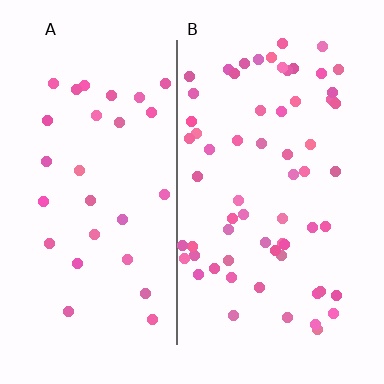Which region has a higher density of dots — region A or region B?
B (the right).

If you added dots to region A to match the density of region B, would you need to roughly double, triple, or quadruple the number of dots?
Approximately double.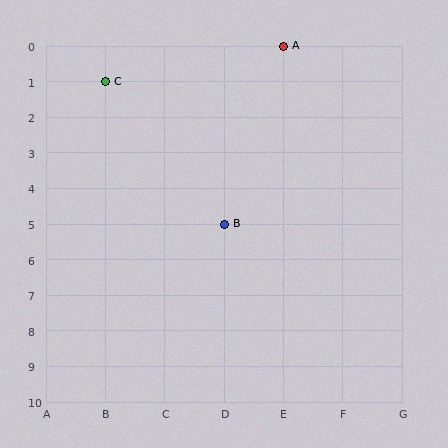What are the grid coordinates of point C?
Point C is at grid coordinates (B, 1).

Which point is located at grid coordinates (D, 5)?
Point B is at (D, 5).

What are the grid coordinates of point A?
Point A is at grid coordinates (E, 0).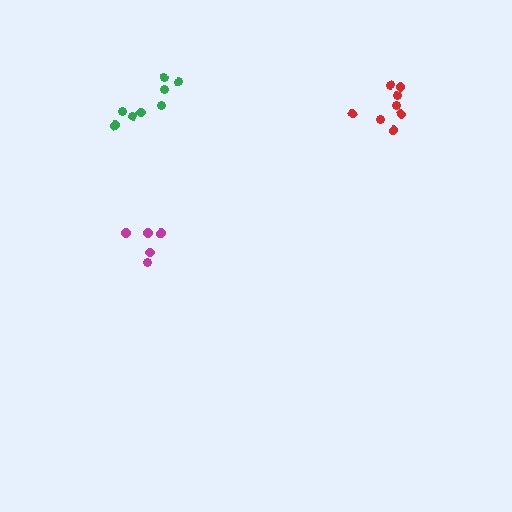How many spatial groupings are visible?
There are 3 spatial groupings.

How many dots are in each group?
Group 1: 8 dots, Group 2: 5 dots, Group 3: 8 dots (21 total).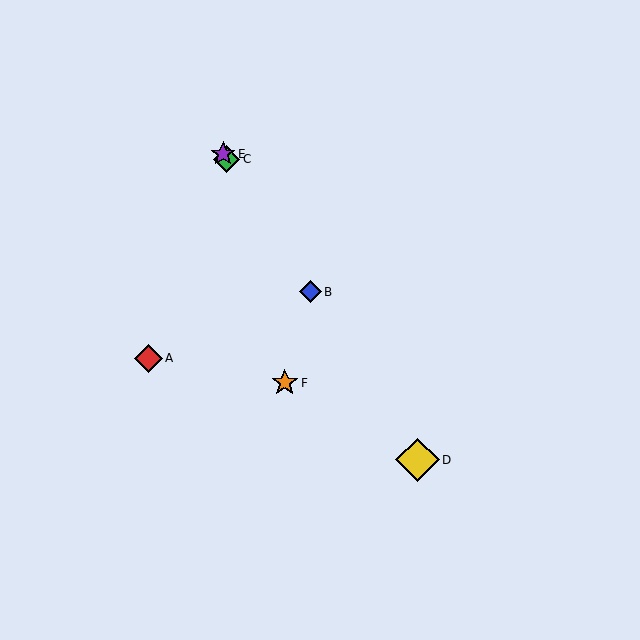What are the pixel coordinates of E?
Object E is at (223, 154).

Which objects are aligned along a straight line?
Objects B, C, D, E are aligned along a straight line.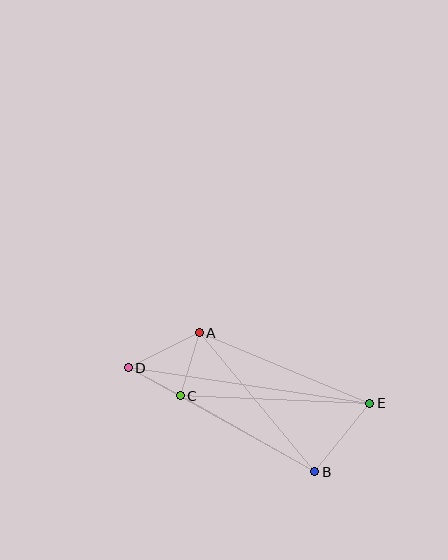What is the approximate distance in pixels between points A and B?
The distance between A and B is approximately 181 pixels.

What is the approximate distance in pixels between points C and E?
The distance between C and E is approximately 190 pixels.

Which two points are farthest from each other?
Points D and E are farthest from each other.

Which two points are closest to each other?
Points C and D are closest to each other.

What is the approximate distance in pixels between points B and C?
The distance between B and C is approximately 154 pixels.